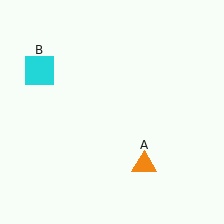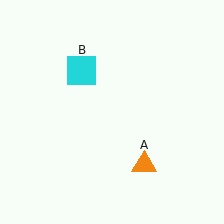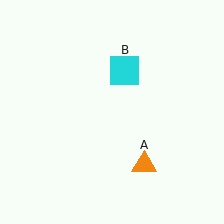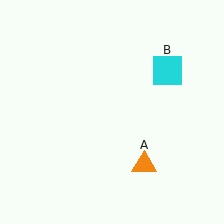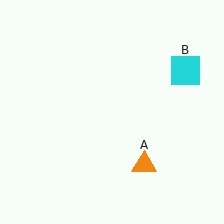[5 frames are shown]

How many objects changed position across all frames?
1 object changed position: cyan square (object B).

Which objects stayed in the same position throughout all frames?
Orange triangle (object A) remained stationary.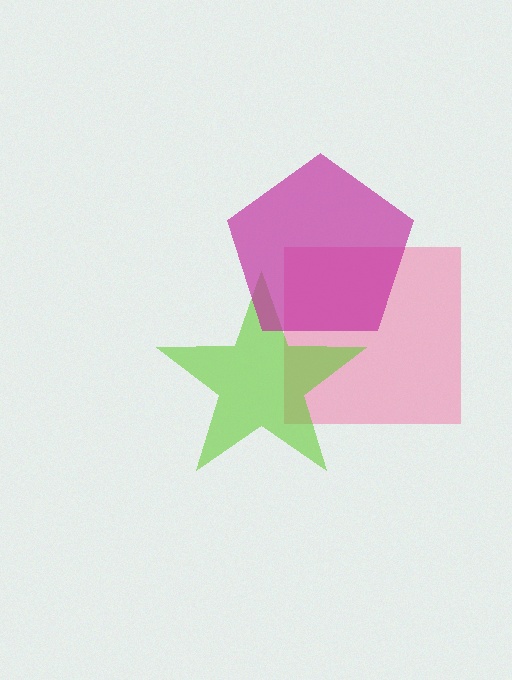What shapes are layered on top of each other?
The layered shapes are: a pink square, a lime star, a magenta pentagon.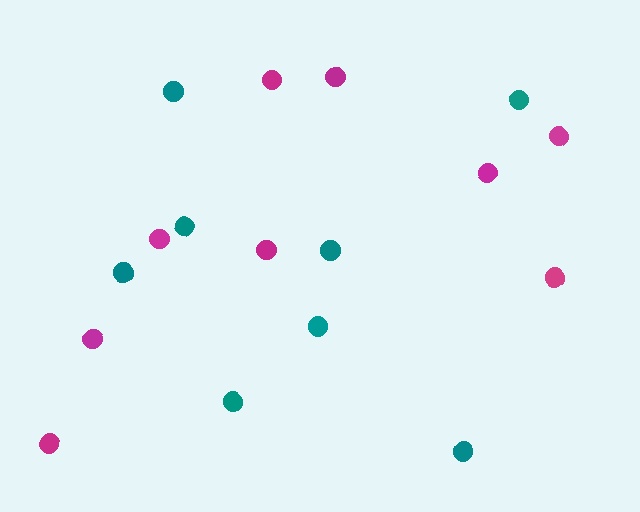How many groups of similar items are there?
There are 2 groups: one group of teal circles (8) and one group of magenta circles (9).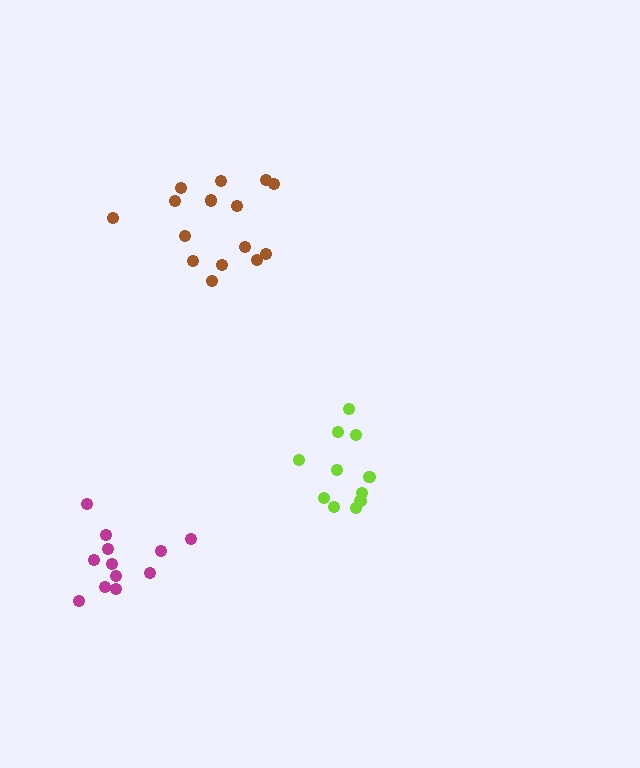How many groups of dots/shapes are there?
There are 3 groups.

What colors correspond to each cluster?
The clusters are colored: brown, lime, magenta.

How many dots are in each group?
Group 1: 15 dots, Group 2: 11 dots, Group 3: 12 dots (38 total).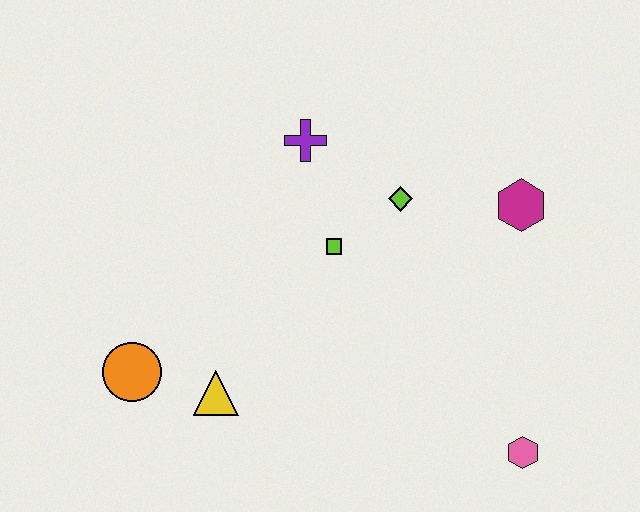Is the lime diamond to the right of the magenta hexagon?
No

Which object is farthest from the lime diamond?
The orange circle is farthest from the lime diamond.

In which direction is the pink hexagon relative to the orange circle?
The pink hexagon is to the right of the orange circle.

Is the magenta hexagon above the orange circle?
Yes